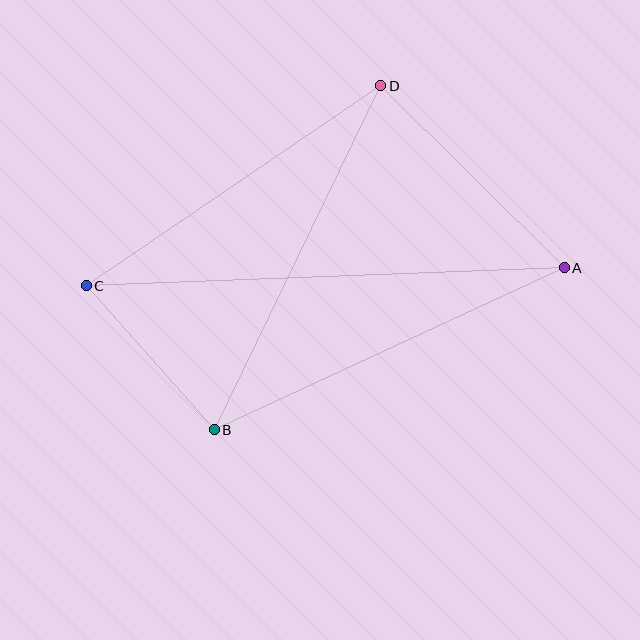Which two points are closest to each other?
Points B and C are closest to each other.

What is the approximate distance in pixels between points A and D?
The distance between A and D is approximately 259 pixels.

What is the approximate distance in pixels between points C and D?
The distance between C and D is approximately 356 pixels.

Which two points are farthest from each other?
Points A and C are farthest from each other.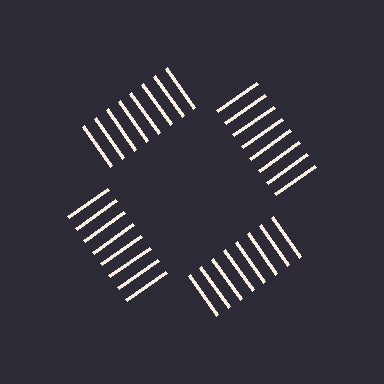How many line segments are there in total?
32 — 8 along each of the 4 edges.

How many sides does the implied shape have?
4 sides — the line-ends trace a square.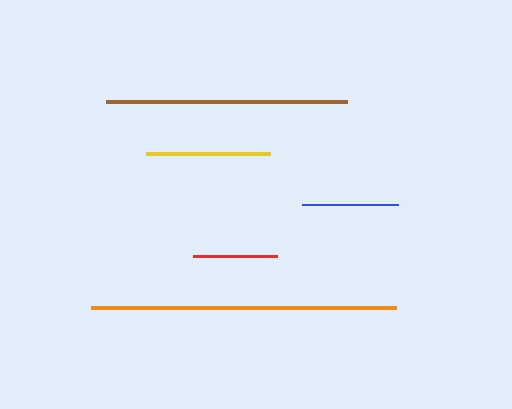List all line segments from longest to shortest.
From longest to shortest: orange, brown, yellow, blue, red.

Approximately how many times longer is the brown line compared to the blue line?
The brown line is approximately 2.5 times the length of the blue line.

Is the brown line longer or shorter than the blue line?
The brown line is longer than the blue line.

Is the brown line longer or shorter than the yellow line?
The brown line is longer than the yellow line.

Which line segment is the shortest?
The red line is the shortest at approximately 83 pixels.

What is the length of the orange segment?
The orange segment is approximately 305 pixels long.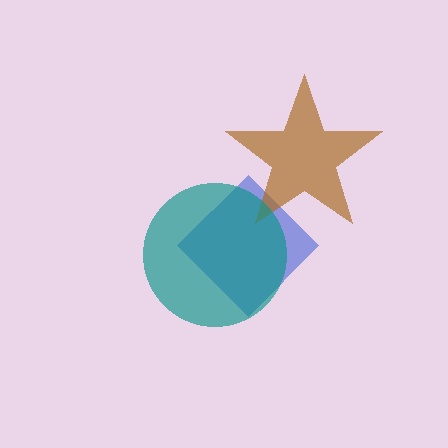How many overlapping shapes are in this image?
There are 3 overlapping shapes in the image.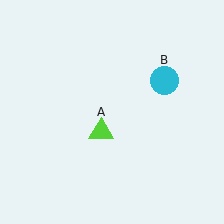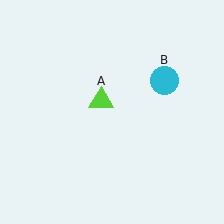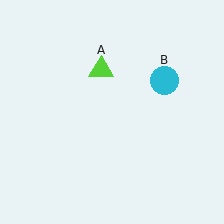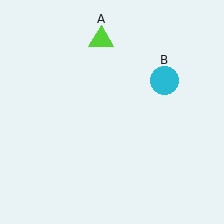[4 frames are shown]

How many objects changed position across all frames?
1 object changed position: lime triangle (object A).